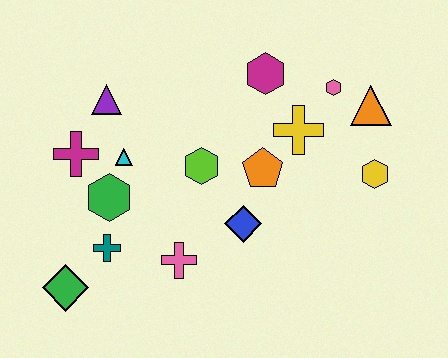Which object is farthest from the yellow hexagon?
The green diamond is farthest from the yellow hexagon.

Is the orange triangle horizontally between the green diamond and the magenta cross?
No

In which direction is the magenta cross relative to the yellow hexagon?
The magenta cross is to the left of the yellow hexagon.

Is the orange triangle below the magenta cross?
No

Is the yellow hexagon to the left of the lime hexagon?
No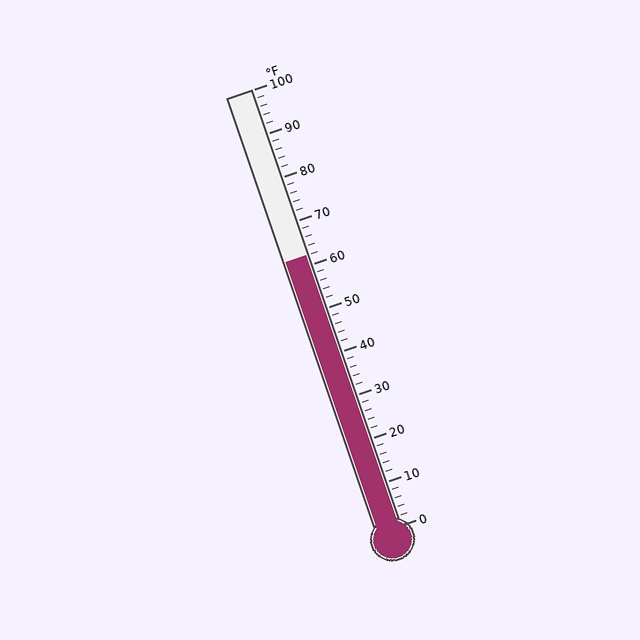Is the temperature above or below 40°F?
The temperature is above 40°F.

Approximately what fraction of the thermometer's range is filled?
The thermometer is filled to approximately 60% of its range.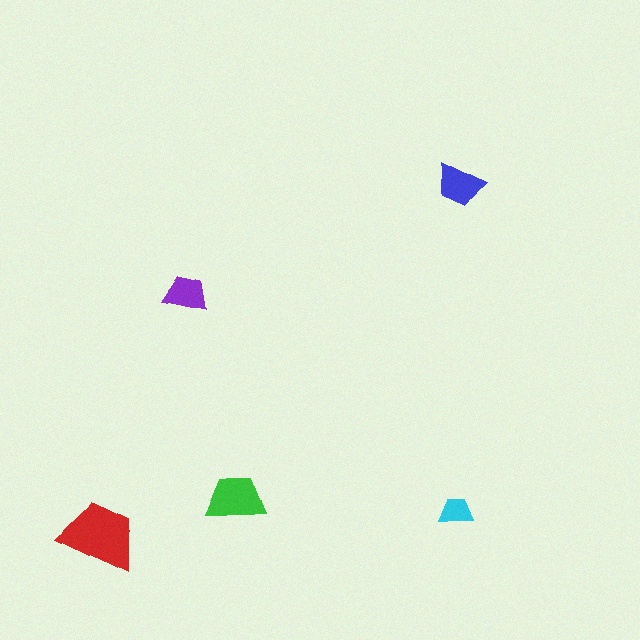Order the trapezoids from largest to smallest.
the red one, the green one, the blue one, the purple one, the cyan one.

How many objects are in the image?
There are 5 objects in the image.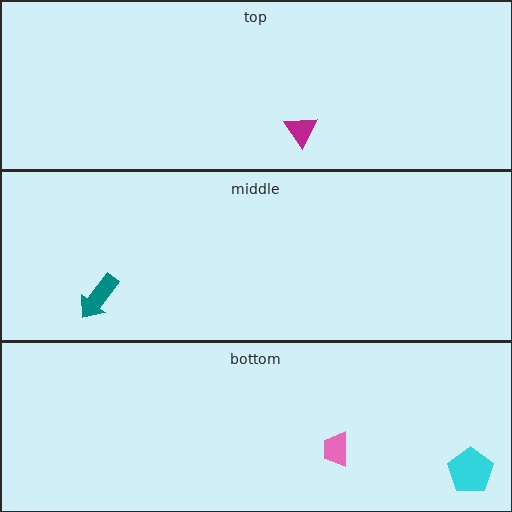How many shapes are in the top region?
1.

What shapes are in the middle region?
The teal arrow.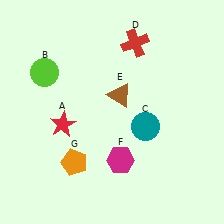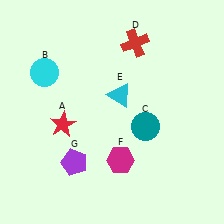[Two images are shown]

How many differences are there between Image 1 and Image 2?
There are 3 differences between the two images.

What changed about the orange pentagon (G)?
In Image 1, G is orange. In Image 2, it changed to purple.